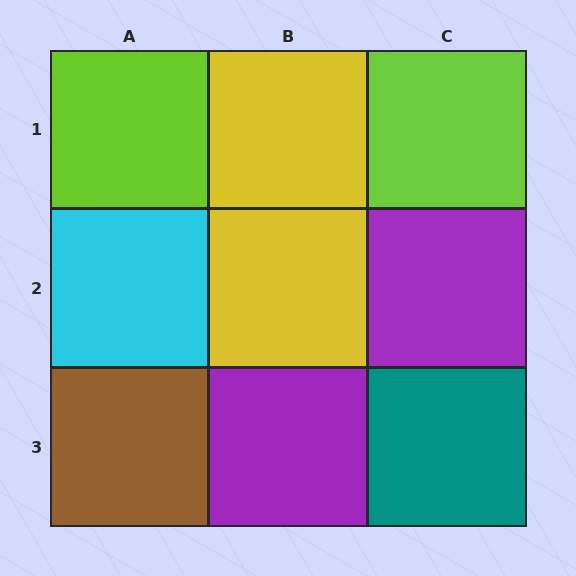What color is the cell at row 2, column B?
Yellow.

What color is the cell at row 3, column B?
Purple.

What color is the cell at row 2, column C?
Purple.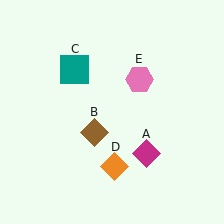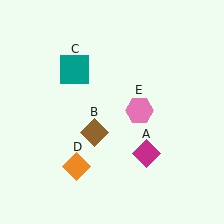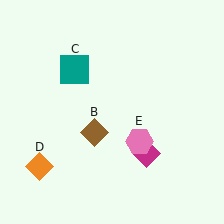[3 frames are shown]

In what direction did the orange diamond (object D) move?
The orange diamond (object D) moved left.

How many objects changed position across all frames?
2 objects changed position: orange diamond (object D), pink hexagon (object E).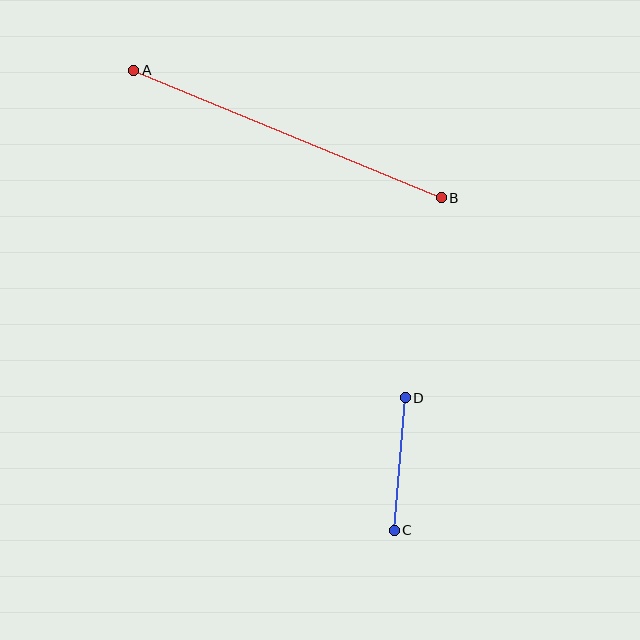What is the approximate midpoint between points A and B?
The midpoint is at approximately (287, 134) pixels.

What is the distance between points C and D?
The distance is approximately 133 pixels.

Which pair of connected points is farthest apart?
Points A and B are farthest apart.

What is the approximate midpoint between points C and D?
The midpoint is at approximately (400, 464) pixels.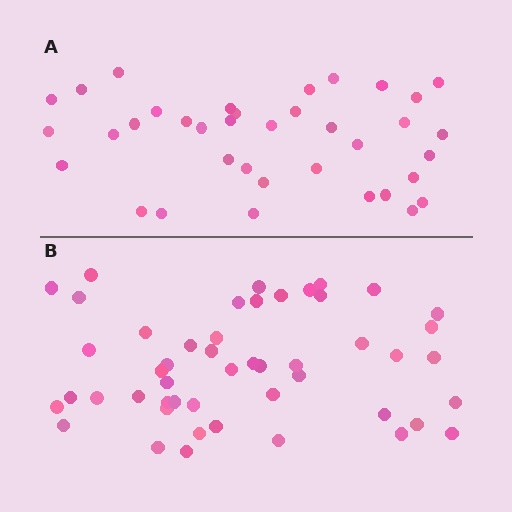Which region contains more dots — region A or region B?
Region B (the bottom region) has more dots.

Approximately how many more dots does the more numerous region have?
Region B has roughly 12 or so more dots than region A.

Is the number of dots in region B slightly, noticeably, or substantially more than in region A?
Region B has noticeably more, but not dramatically so. The ratio is roughly 1.3 to 1.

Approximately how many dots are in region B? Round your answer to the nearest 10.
About 50 dots. (The exact count is 49, which rounds to 50.)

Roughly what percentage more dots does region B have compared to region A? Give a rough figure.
About 30% more.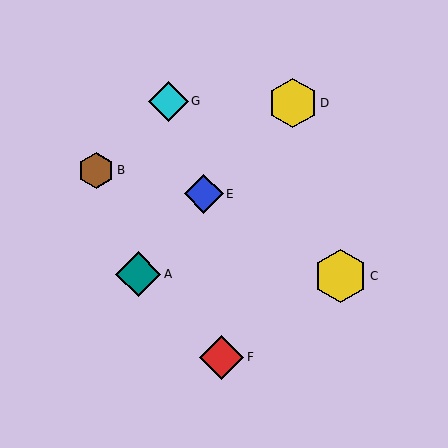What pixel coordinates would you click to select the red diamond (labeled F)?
Click at (222, 357) to select the red diamond F.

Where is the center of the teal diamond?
The center of the teal diamond is at (138, 274).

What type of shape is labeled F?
Shape F is a red diamond.